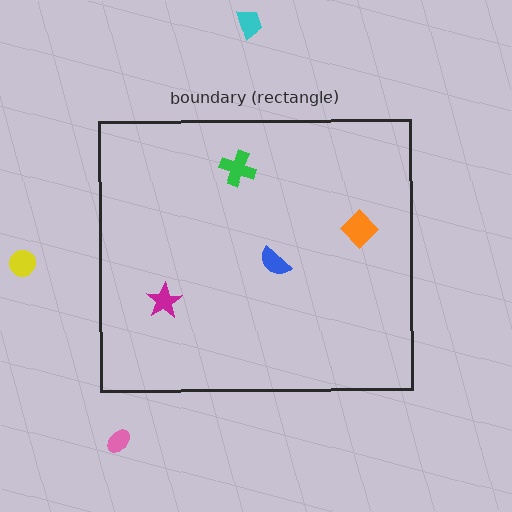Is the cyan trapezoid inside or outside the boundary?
Outside.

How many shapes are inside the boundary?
4 inside, 3 outside.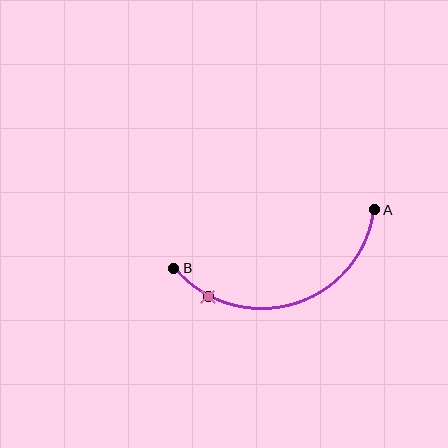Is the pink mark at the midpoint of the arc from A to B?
No. The pink mark lies on the arc but is closer to endpoint B. The arc midpoint would be at the point on the curve equidistant along the arc from both A and B.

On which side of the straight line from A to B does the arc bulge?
The arc bulges below the straight line connecting A and B.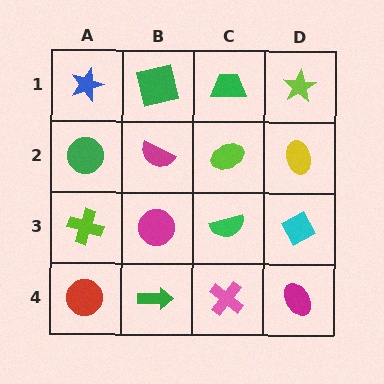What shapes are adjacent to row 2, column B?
A green square (row 1, column B), a magenta circle (row 3, column B), a green circle (row 2, column A), a lime ellipse (row 2, column C).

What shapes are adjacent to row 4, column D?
A cyan diamond (row 3, column D), a pink cross (row 4, column C).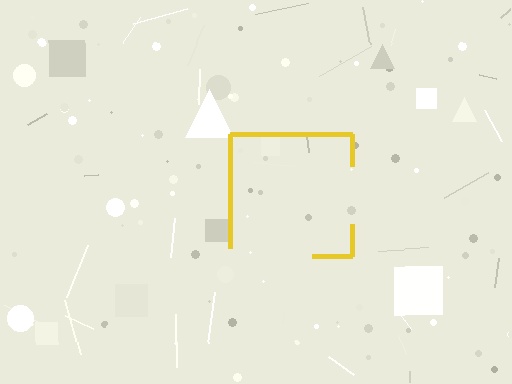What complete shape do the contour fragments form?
The contour fragments form a square.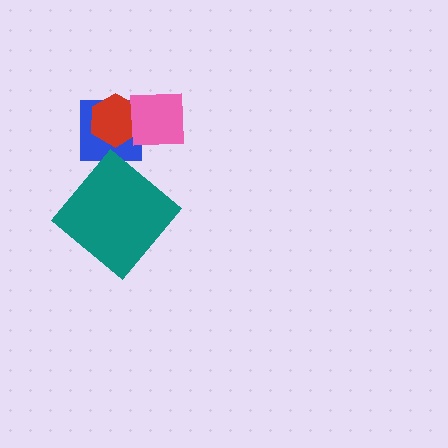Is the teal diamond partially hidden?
No, no other shape covers it.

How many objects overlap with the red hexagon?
2 objects overlap with the red hexagon.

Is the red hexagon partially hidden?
Yes, it is partially covered by another shape.